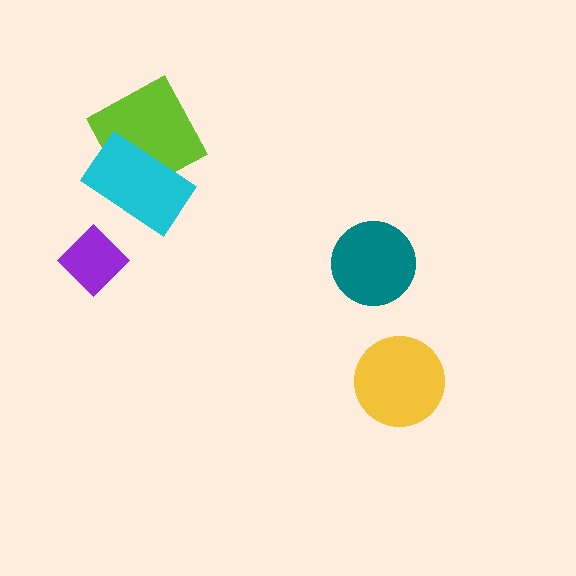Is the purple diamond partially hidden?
No, no other shape covers it.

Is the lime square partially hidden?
Yes, it is partially covered by another shape.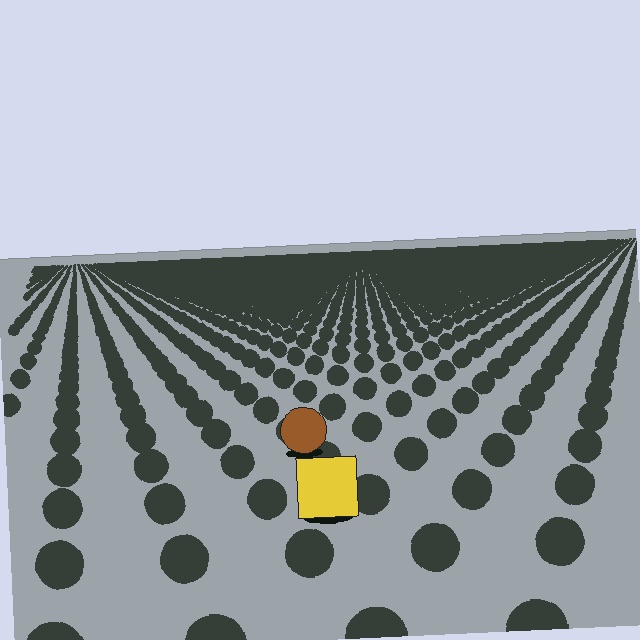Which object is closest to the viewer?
The yellow square is closest. The texture marks near it are larger and more spread out.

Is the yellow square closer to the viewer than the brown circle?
Yes. The yellow square is closer — you can tell from the texture gradient: the ground texture is coarser near it.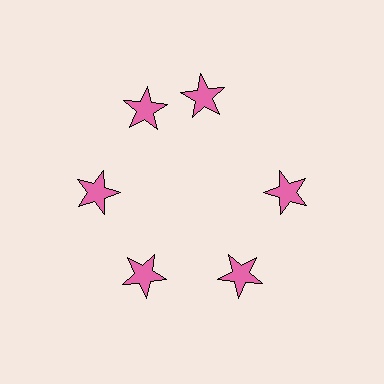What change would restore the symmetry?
The symmetry would be restored by rotating it back into even spacing with its neighbors so that all 6 stars sit at equal angles and equal distance from the center.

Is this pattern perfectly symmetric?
No. The 6 pink stars are arranged in a ring, but one element near the 1 o'clock position is rotated out of alignment along the ring, breaking the 6-fold rotational symmetry.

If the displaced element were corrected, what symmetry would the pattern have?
It would have 6-fold rotational symmetry — the pattern would map onto itself every 60 degrees.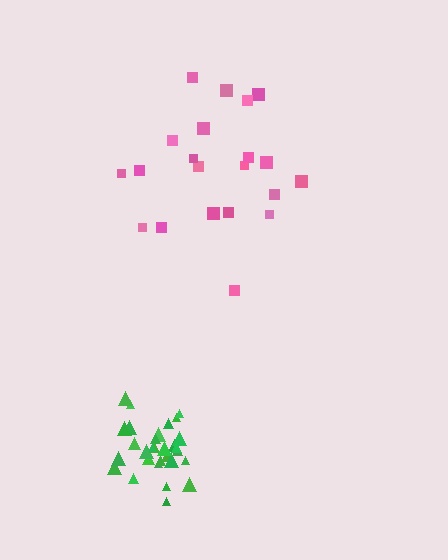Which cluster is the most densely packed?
Green.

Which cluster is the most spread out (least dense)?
Pink.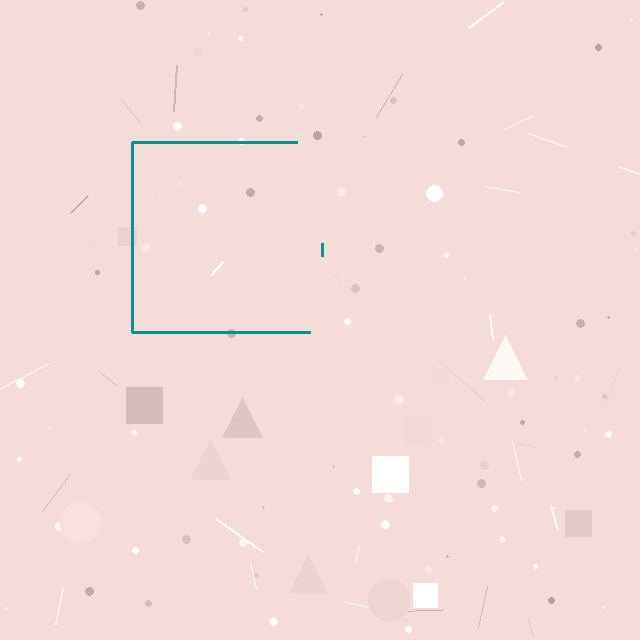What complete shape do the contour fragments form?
The contour fragments form a square.